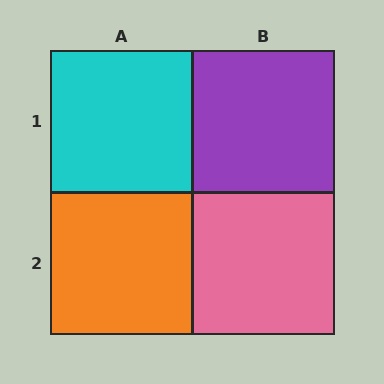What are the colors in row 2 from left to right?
Orange, pink.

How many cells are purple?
1 cell is purple.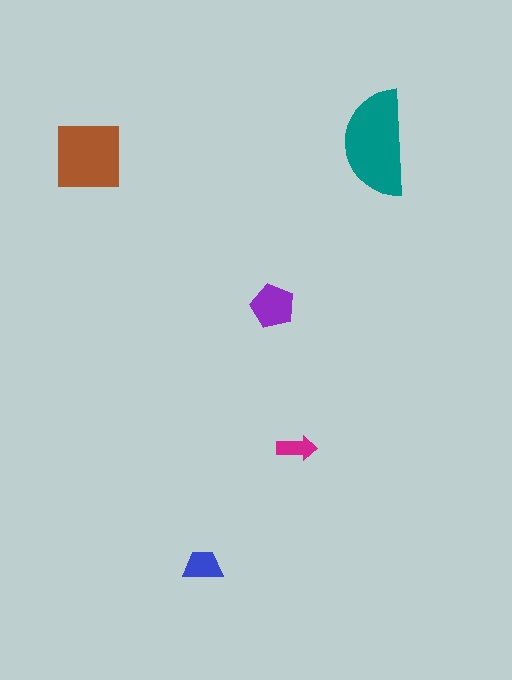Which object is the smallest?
The magenta arrow.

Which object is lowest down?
The blue trapezoid is bottommost.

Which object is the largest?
The teal semicircle.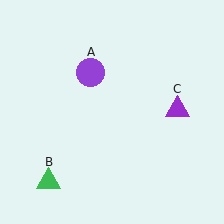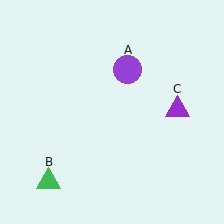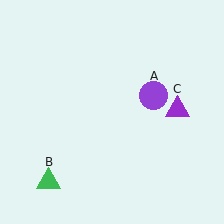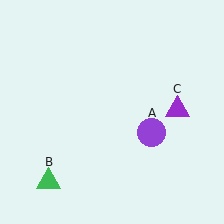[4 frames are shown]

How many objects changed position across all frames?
1 object changed position: purple circle (object A).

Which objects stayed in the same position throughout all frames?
Green triangle (object B) and purple triangle (object C) remained stationary.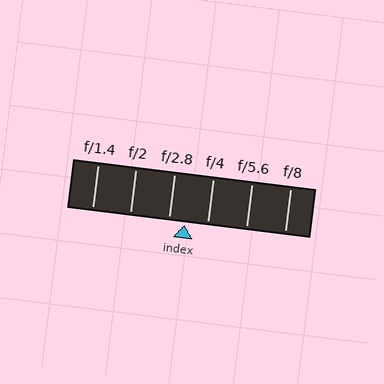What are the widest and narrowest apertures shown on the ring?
The widest aperture shown is f/1.4 and the narrowest is f/8.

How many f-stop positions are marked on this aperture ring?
There are 6 f-stop positions marked.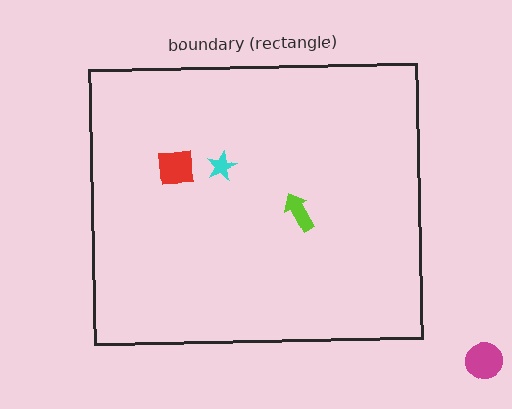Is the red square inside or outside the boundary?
Inside.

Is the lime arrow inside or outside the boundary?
Inside.